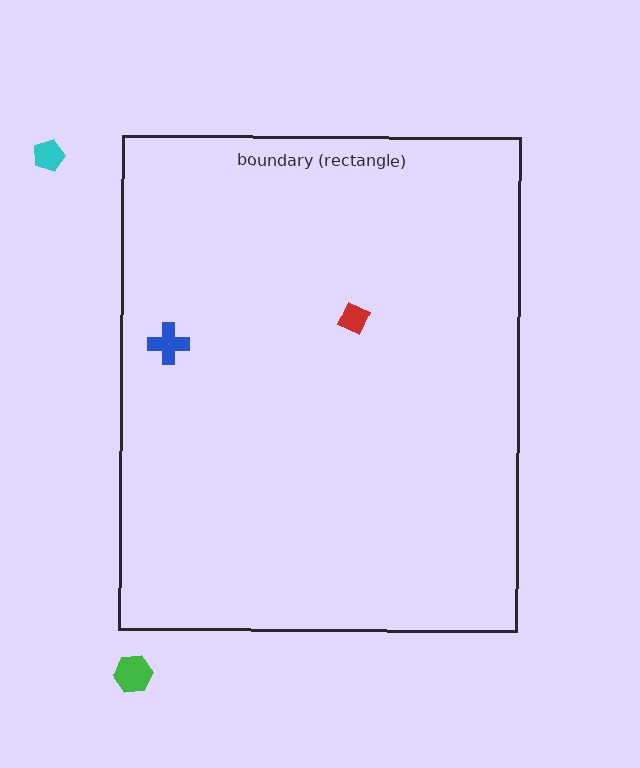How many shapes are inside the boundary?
2 inside, 2 outside.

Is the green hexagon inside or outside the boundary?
Outside.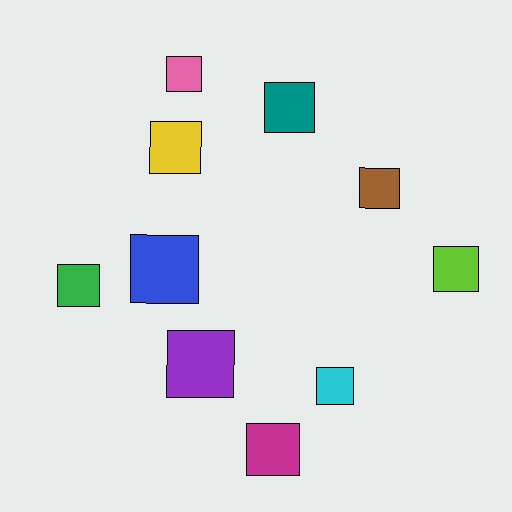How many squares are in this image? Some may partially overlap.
There are 10 squares.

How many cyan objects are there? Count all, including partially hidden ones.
There is 1 cyan object.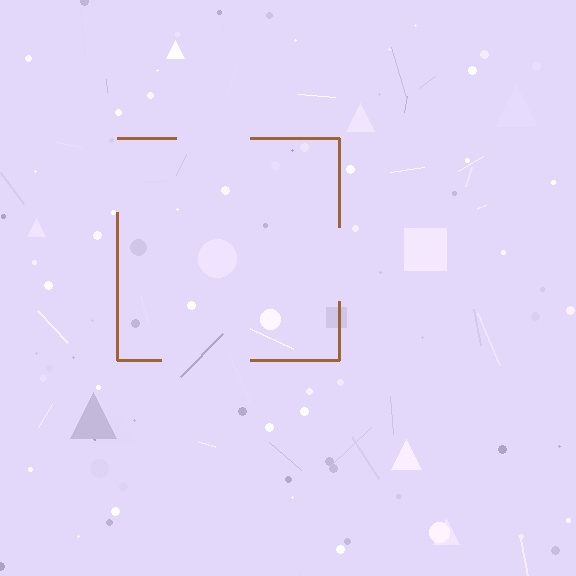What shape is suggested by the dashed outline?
The dashed outline suggests a square.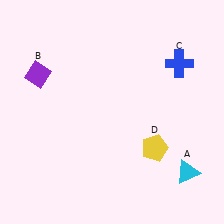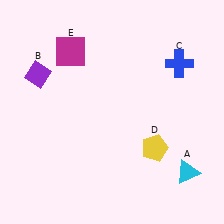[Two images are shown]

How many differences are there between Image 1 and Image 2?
There is 1 difference between the two images.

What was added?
A magenta square (E) was added in Image 2.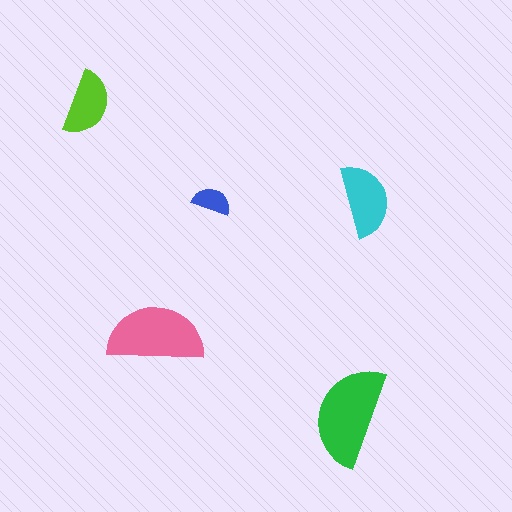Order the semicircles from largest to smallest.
the green one, the pink one, the cyan one, the lime one, the blue one.